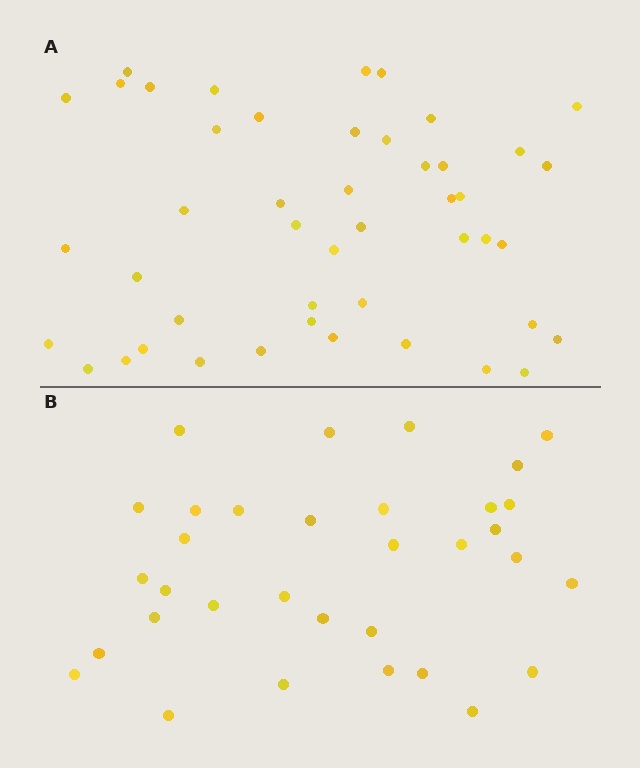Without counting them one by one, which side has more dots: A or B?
Region A (the top region) has more dots.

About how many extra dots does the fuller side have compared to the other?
Region A has approximately 15 more dots than region B.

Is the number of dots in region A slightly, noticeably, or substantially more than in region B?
Region A has noticeably more, but not dramatically so. The ratio is roughly 1.4 to 1.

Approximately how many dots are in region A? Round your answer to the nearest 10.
About 50 dots. (The exact count is 46, which rounds to 50.)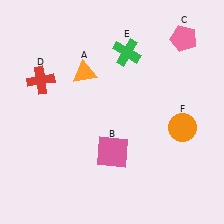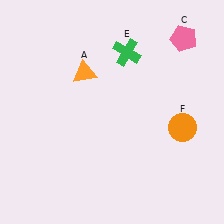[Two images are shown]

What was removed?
The pink square (B), the red cross (D) were removed in Image 2.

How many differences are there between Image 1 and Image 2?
There are 2 differences between the two images.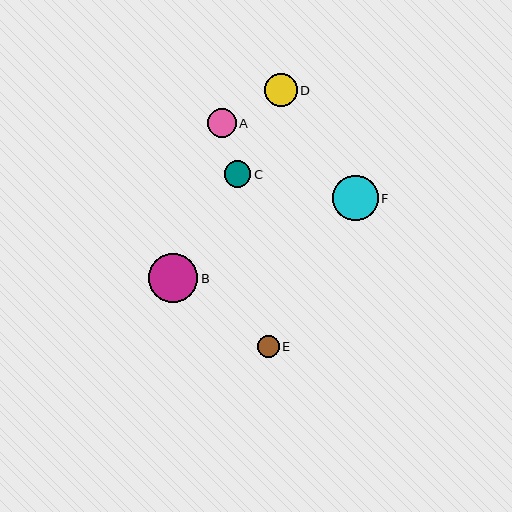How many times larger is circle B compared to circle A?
Circle B is approximately 1.7 times the size of circle A.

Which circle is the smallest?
Circle E is the smallest with a size of approximately 22 pixels.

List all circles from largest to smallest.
From largest to smallest: B, F, D, A, C, E.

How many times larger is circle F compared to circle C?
Circle F is approximately 1.7 times the size of circle C.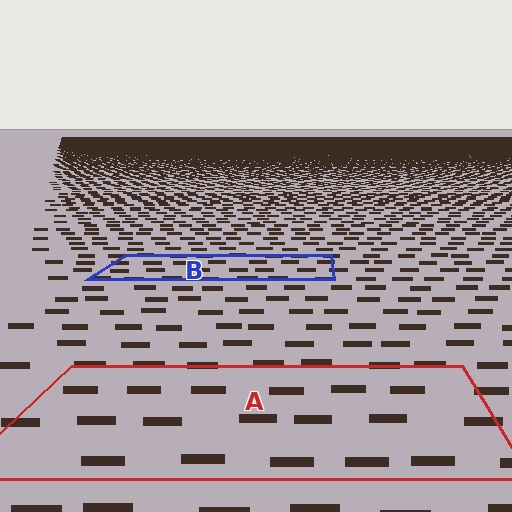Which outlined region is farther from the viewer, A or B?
Region B is farther from the viewer — the texture elements inside it appear smaller and more densely packed.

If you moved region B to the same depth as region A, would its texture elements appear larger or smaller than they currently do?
They would appear larger. At a closer depth, the same texture elements are projected at a bigger on-screen size.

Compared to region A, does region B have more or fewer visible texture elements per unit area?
Region B has more texture elements per unit area — they are packed more densely because it is farther away.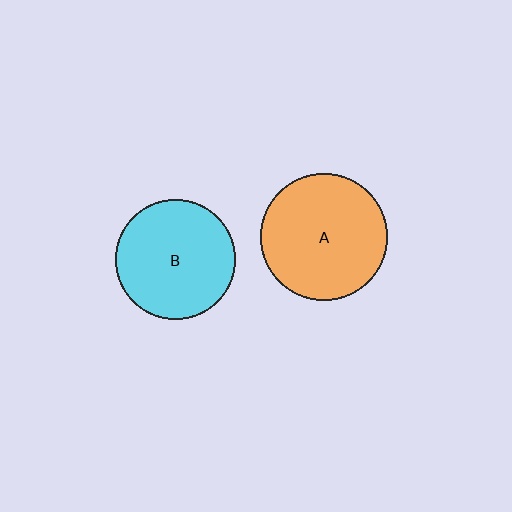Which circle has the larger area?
Circle A (orange).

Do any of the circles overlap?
No, none of the circles overlap.